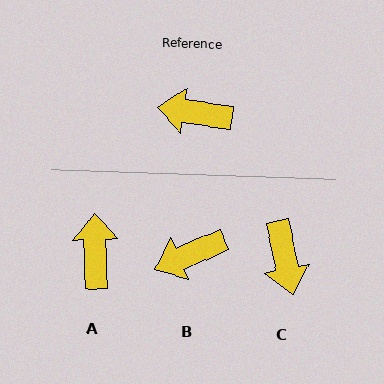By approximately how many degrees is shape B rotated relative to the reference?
Approximately 31 degrees counter-clockwise.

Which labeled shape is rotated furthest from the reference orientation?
C, about 109 degrees away.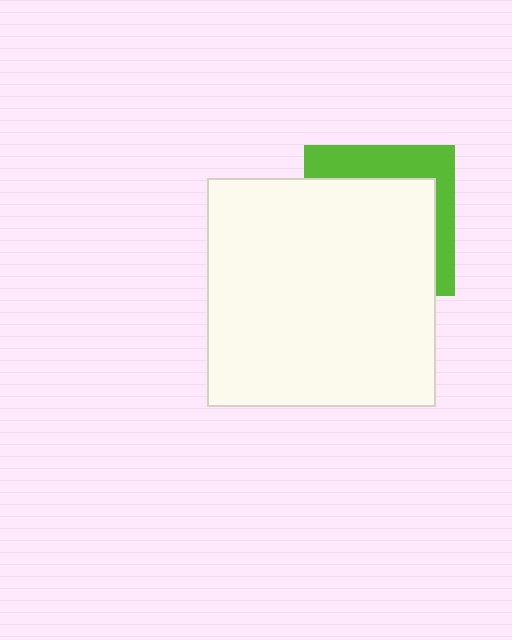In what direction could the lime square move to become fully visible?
The lime square could move toward the upper-right. That would shift it out from behind the white square entirely.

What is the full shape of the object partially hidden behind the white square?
The partially hidden object is a lime square.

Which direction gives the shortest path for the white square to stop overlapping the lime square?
Moving toward the lower-left gives the shortest separation.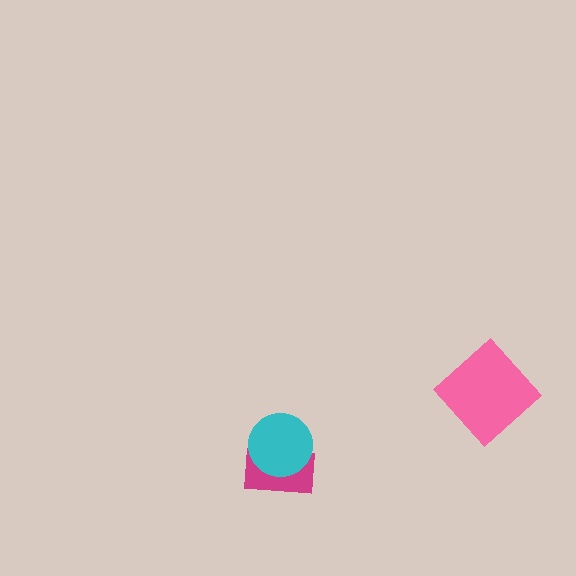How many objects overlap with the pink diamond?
0 objects overlap with the pink diamond.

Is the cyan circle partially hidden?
No, no other shape covers it.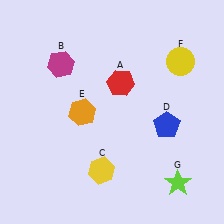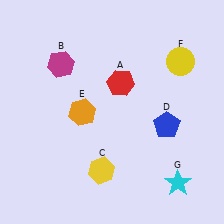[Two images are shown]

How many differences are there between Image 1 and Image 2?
There is 1 difference between the two images.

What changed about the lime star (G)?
In Image 1, G is lime. In Image 2, it changed to cyan.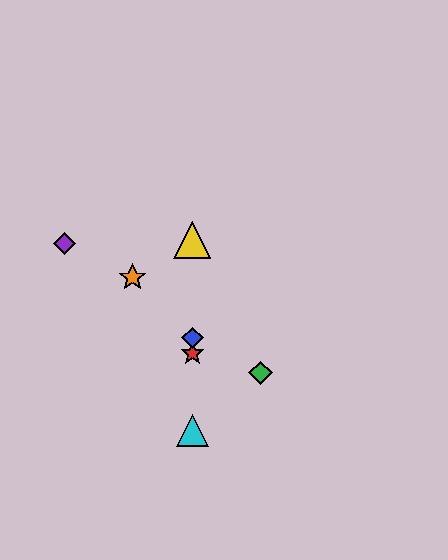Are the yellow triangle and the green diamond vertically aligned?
No, the yellow triangle is at x≈192 and the green diamond is at x≈260.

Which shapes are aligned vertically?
The red star, the blue diamond, the yellow triangle, the cyan triangle are aligned vertically.